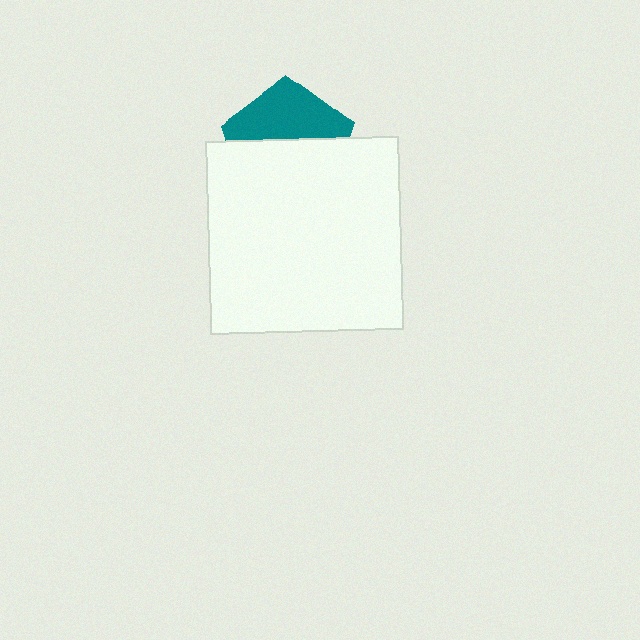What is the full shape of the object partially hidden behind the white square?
The partially hidden object is a teal pentagon.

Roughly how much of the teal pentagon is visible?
A small part of it is visible (roughly 44%).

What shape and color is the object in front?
The object in front is a white square.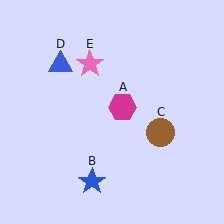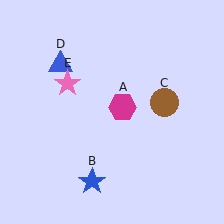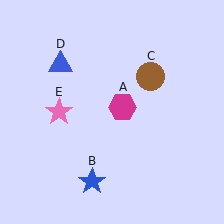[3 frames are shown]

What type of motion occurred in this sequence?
The brown circle (object C), pink star (object E) rotated counterclockwise around the center of the scene.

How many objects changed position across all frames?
2 objects changed position: brown circle (object C), pink star (object E).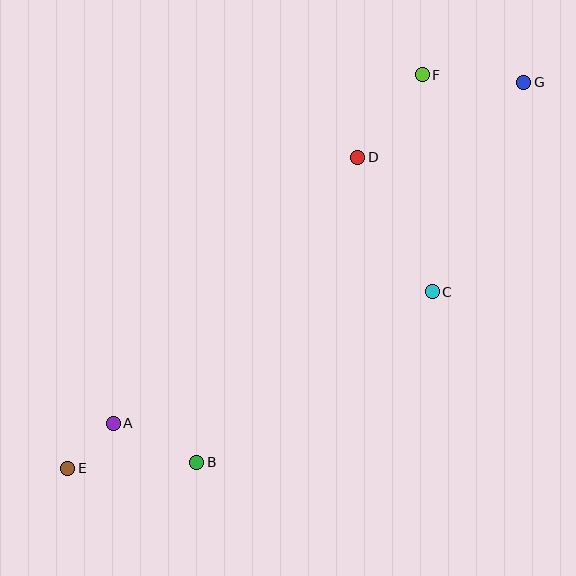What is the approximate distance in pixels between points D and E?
The distance between D and E is approximately 425 pixels.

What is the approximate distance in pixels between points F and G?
The distance between F and G is approximately 102 pixels.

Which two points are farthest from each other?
Points E and G are farthest from each other.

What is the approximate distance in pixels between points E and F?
The distance between E and F is approximately 530 pixels.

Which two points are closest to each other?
Points A and E are closest to each other.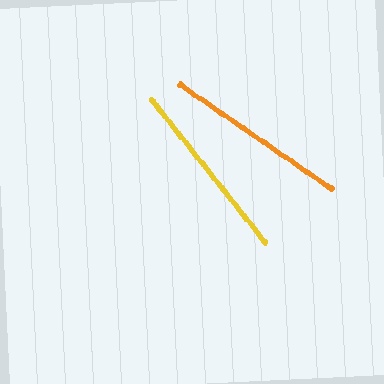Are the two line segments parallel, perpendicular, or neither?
Neither parallel nor perpendicular — they differ by about 17°.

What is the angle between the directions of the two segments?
Approximately 17 degrees.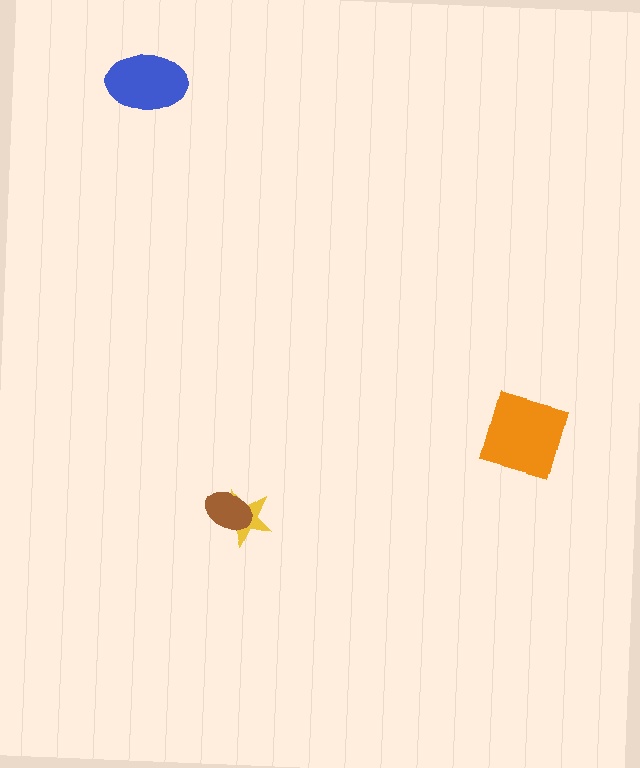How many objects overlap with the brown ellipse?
1 object overlaps with the brown ellipse.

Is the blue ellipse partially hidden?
No, no other shape covers it.